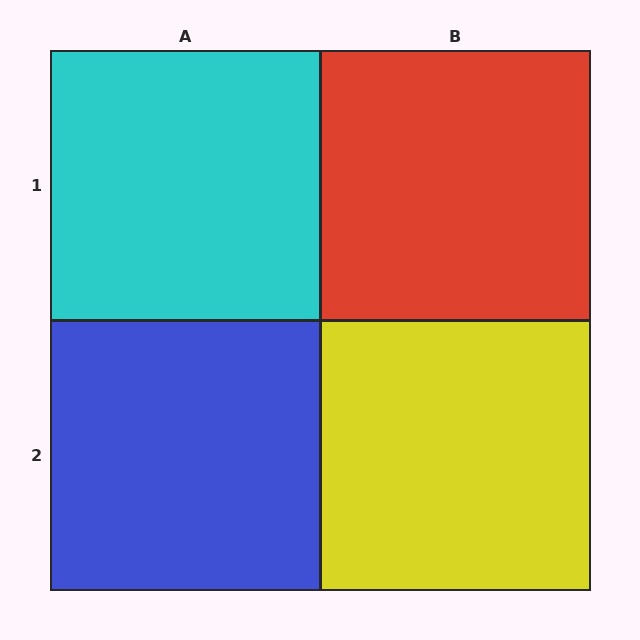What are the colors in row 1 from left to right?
Cyan, red.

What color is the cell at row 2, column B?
Yellow.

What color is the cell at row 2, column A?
Blue.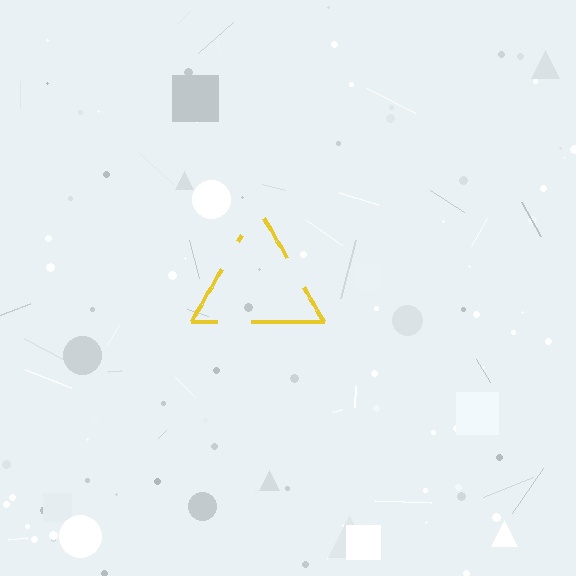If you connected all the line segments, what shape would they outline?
They would outline a triangle.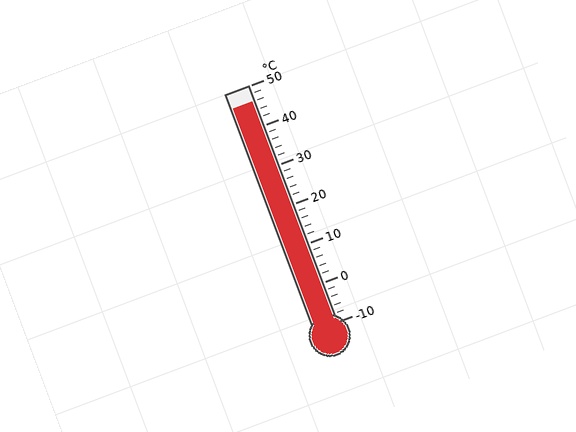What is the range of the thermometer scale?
The thermometer scale ranges from -10°C to 50°C.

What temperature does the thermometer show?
The thermometer shows approximately 46°C.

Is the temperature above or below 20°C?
The temperature is above 20°C.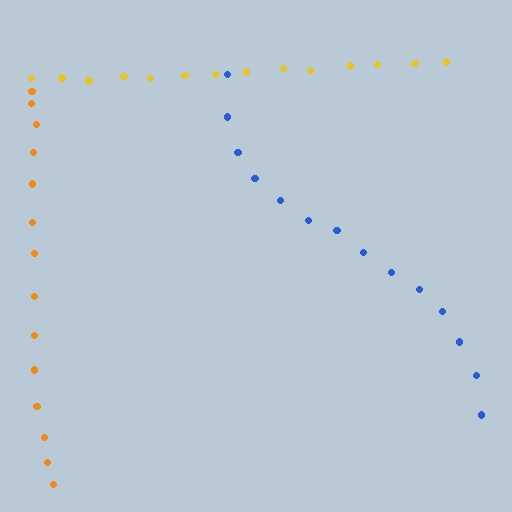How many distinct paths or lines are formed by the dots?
There are 3 distinct paths.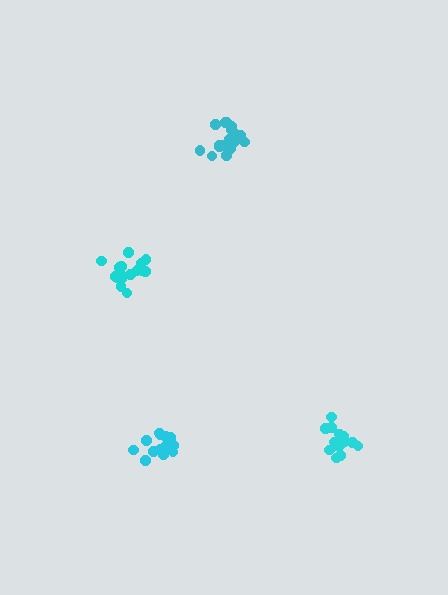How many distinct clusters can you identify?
There are 4 distinct clusters.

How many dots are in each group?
Group 1: 14 dots, Group 2: 15 dots, Group 3: 17 dots, Group 4: 16 dots (62 total).